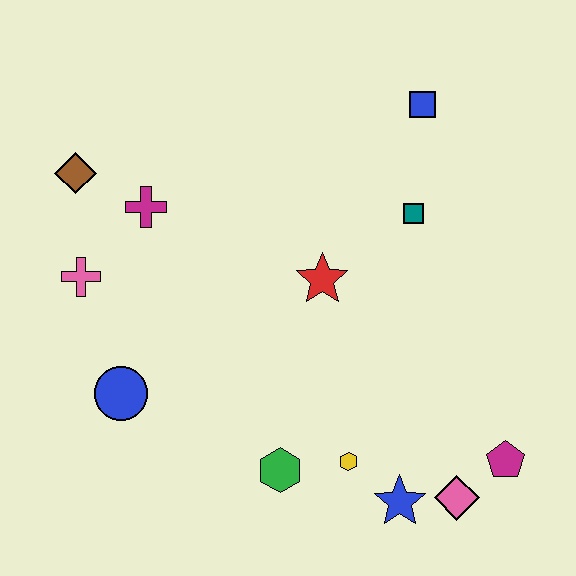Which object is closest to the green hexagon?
The yellow hexagon is closest to the green hexagon.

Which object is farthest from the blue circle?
The blue square is farthest from the blue circle.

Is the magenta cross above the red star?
Yes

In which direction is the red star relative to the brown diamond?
The red star is to the right of the brown diamond.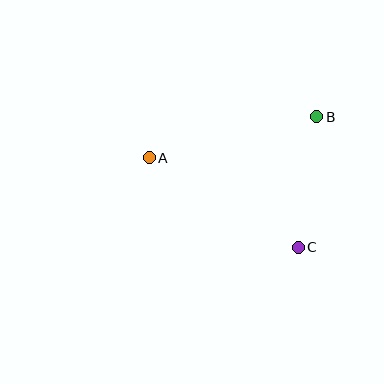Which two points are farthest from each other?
Points A and C are farthest from each other.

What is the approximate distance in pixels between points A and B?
The distance between A and B is approximately 173 pixels.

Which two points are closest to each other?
Points B and C are closest to each other.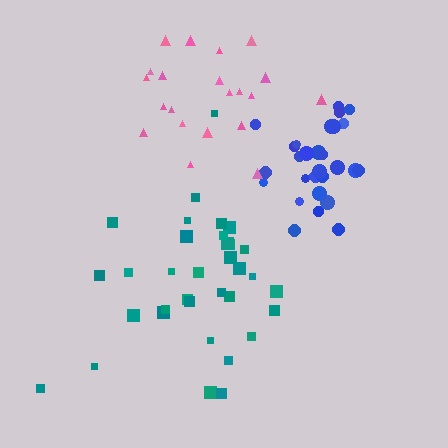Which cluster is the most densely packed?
Blue.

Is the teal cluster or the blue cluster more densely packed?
Blue.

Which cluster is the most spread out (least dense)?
Pink.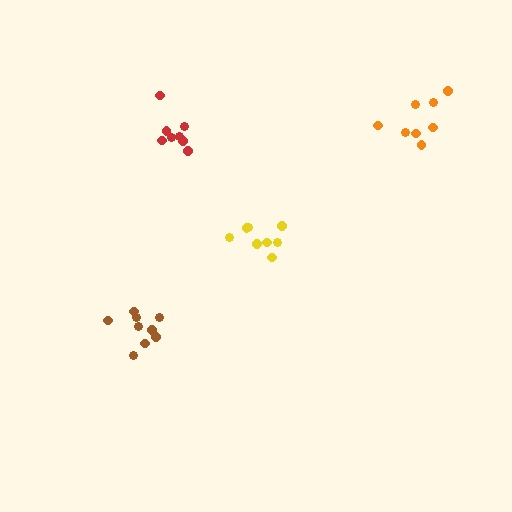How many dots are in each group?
Group 1: 8 dots, Group 2: 8 dots, Group 3: 9 dots, Group 4: 8 dots (33 total).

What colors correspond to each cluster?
The clusters are colored: orange, yellow, brown, red.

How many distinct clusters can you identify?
There are 4 distinct clusters.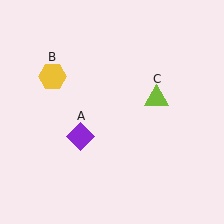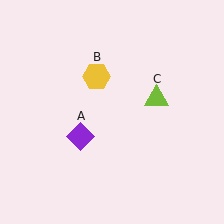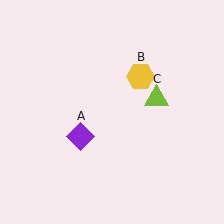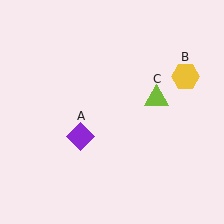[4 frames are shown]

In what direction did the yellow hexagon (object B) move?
The yellow hexagon (object B) moved right.